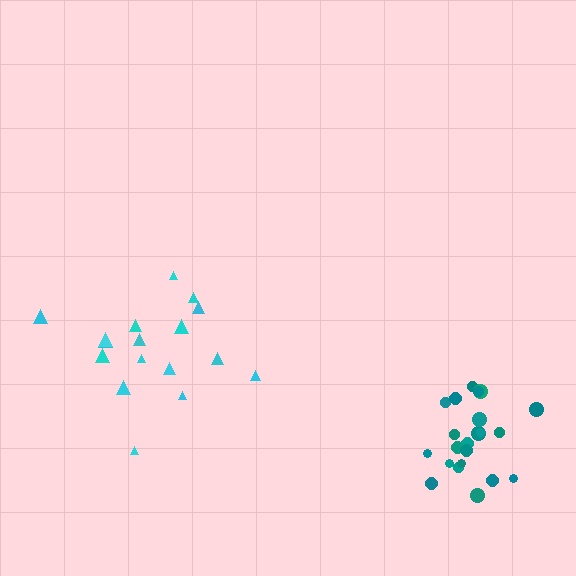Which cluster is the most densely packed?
Teal.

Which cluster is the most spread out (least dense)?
Cyan.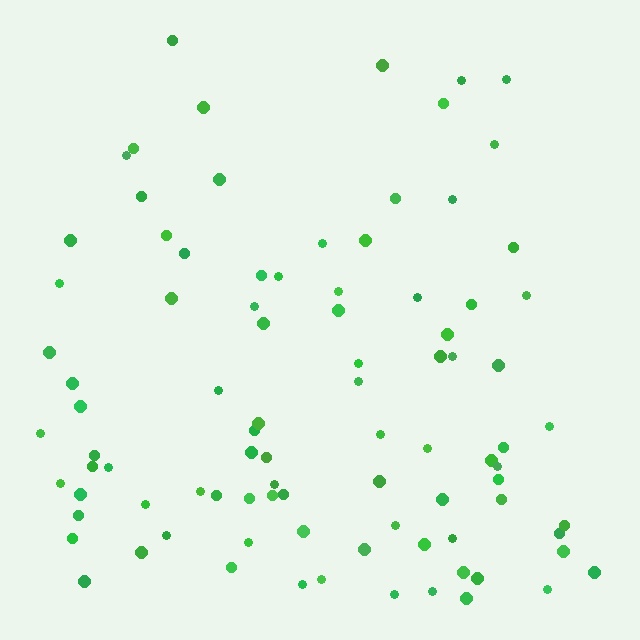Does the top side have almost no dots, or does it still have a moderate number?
Still a moderate number, just noticeably fewer than the bottom.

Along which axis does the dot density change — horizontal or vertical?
Vertical.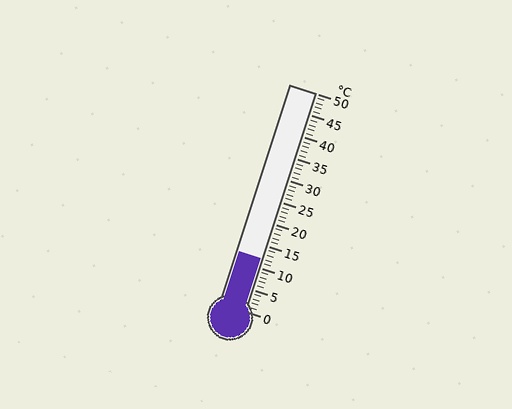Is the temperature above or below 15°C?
The temperature is below 15°C.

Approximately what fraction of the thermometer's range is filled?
The thermometer is filled to approximately 25% of its range.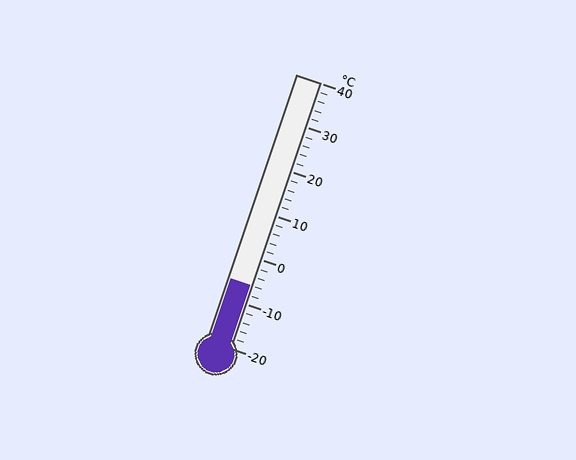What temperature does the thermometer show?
The thermometer shows approximately -6°C.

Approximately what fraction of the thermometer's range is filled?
The thermometer is filled to approximately 25% of its range.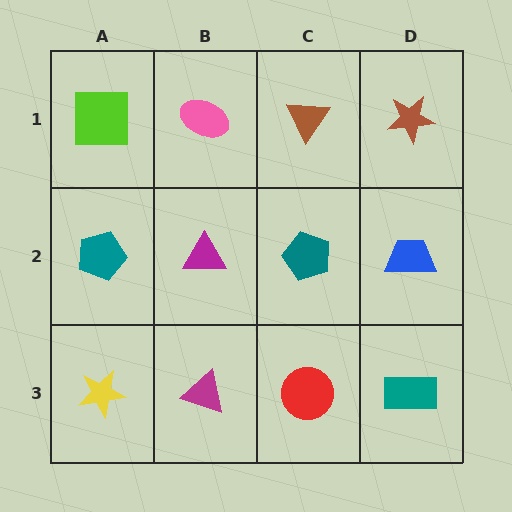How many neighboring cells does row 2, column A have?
3.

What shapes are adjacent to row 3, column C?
A teal pentagon (row 2, column C), a magenta triangle (row 3, column B), a teal rectangle (row 3, column D).